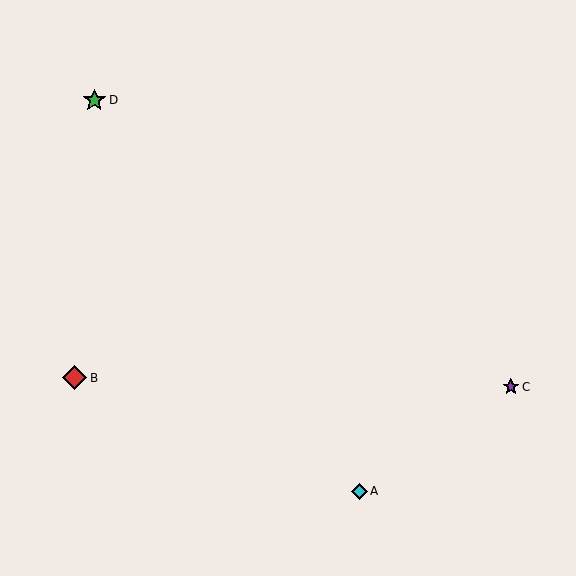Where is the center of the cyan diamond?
The center of the cyan diamond is at (359, 491).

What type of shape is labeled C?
Shape C is a purple star.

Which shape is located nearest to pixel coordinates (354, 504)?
The cyan diamond (labeled A) at (359, 491) is nearest to that location.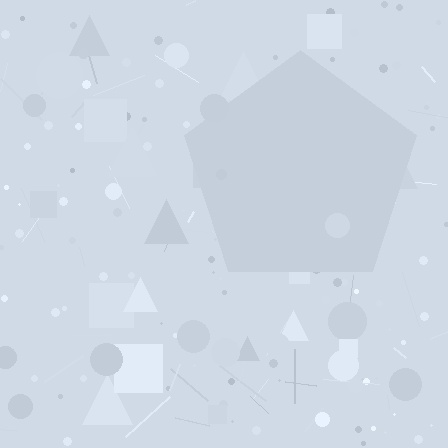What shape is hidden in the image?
A pentagon is hidden in the image.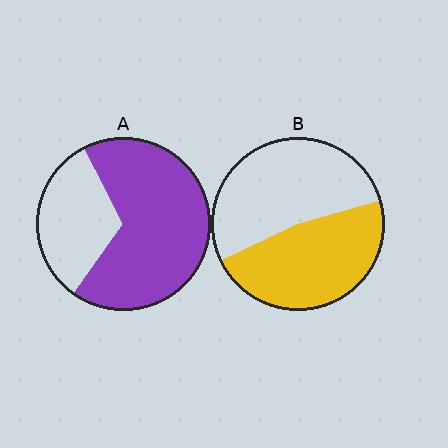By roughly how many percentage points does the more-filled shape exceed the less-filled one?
By roughly 20 percentage points (A over B).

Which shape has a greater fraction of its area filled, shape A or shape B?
Shape A.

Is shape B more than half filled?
Roughly half.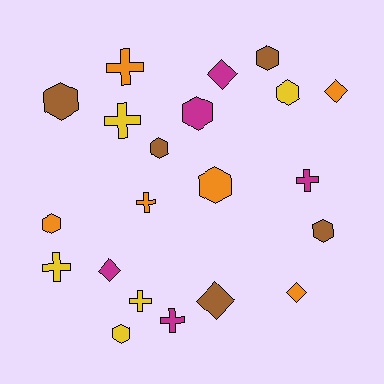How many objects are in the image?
There are 21 objects.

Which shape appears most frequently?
Hexagon, with 9 objects.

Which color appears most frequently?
Orange, with 6 objects.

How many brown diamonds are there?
There is 1 brown diamond.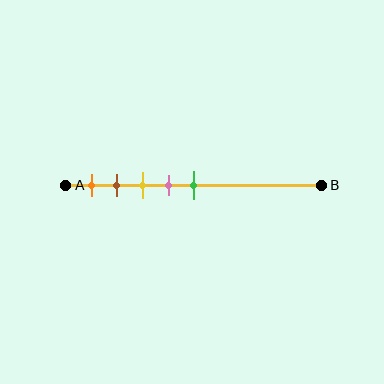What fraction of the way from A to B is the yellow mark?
The yellow mark is approximately 30% (0.3) of the way from A to B.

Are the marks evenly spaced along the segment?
Yes, the marks are approximately evenly spaced.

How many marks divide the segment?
There are 5 marks dividing the segment.